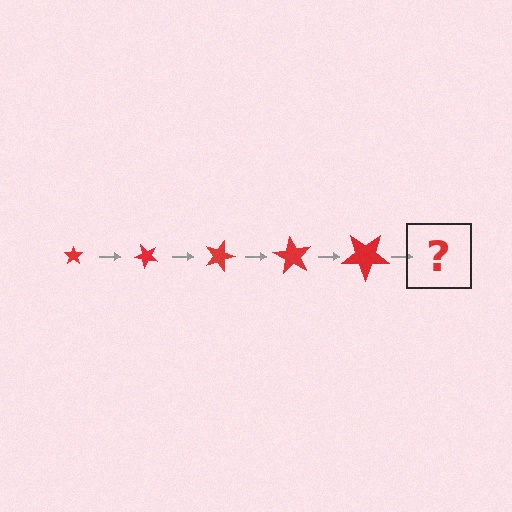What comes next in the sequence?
The next element should be a star, larger than the previous one and rotated 225 degrees from the start.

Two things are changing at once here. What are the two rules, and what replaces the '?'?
The two rules are that the star grows larger each step and it rotates 45 degrees each step. The '?' should be a star, larger than the previous one and rotated 225 degrees from the start.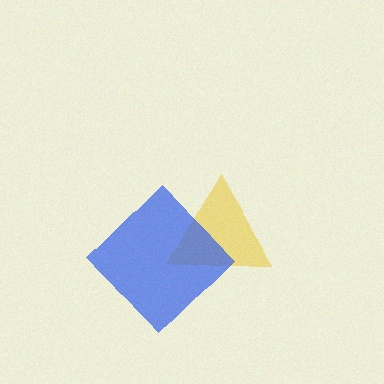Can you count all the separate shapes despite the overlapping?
Yes, there are 2 separate shapes.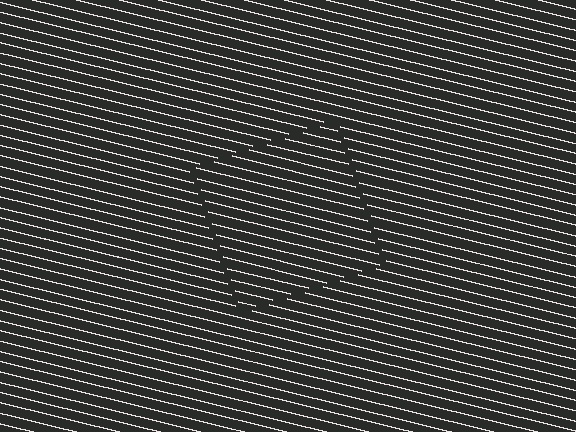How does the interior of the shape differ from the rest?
The interior of the shape contains the same grating, shifted by half a period — the contour is defined by the phase discontinuity where line-ends from the inner and outer gratings abut.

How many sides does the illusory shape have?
4 sides — the line-ends trace a square.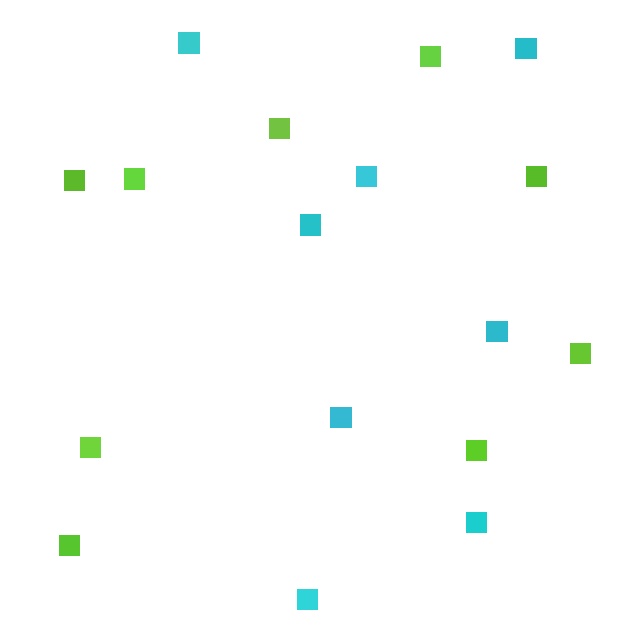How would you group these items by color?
There are 2 groups: one group of cyan squares (8) and one group of lime squares (9).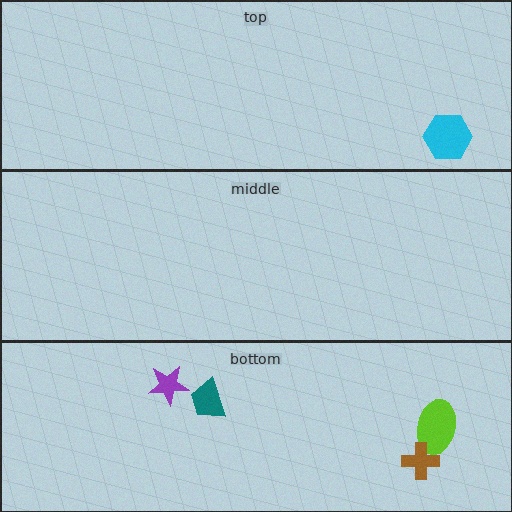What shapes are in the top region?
The cyan hexagon.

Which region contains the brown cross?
The bottom region.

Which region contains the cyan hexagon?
The top region.